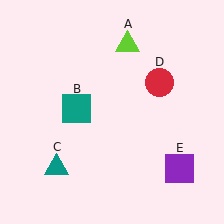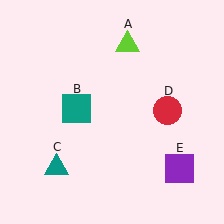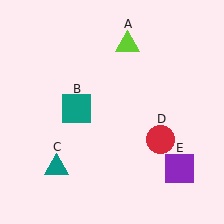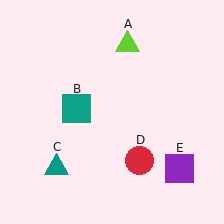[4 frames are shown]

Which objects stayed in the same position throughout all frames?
Lime triangle (object A) and teal square (object B) and teal triangle (object C) and purple square (object E) remained stationary.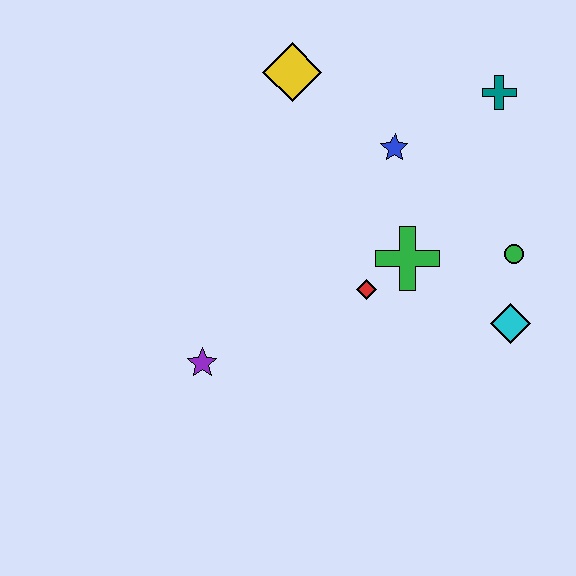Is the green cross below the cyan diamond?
No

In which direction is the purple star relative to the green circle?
The purple star is to the left of the green circle.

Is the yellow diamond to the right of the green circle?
No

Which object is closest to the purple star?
The red diamond is closest to the purple star.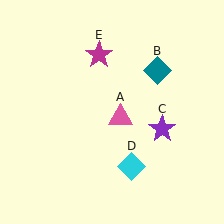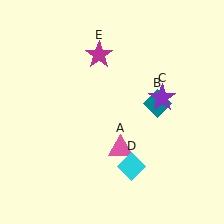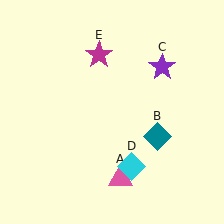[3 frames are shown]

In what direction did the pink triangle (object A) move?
The pink triangle (object A) moved down.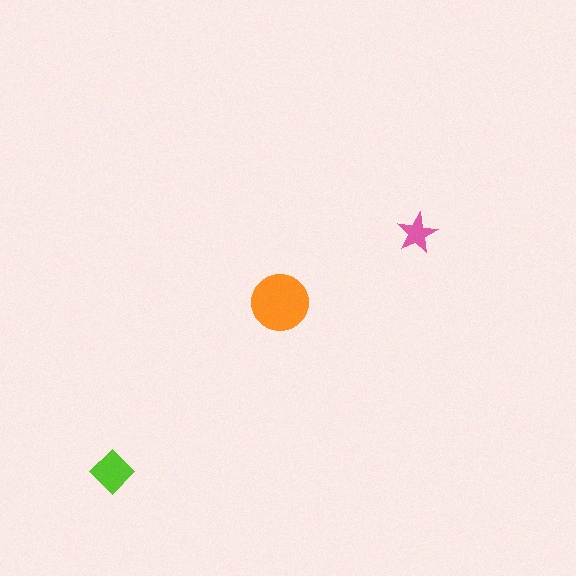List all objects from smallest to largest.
The pink star, the lime diamond, the orange circle.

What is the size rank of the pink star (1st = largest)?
3rd.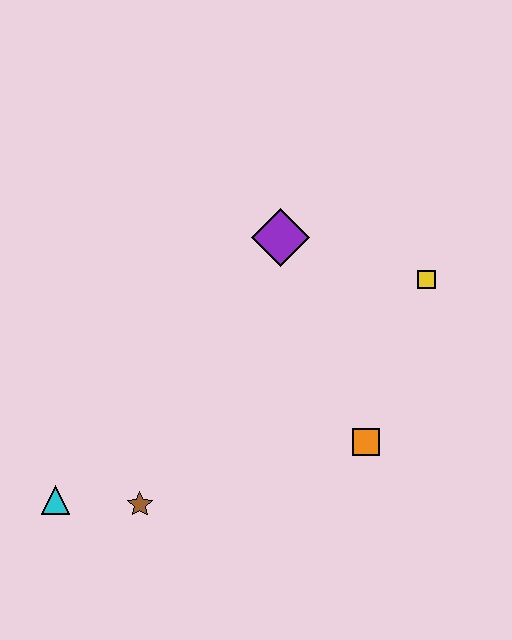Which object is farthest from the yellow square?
The cyan triangle is farthest from the yellow square.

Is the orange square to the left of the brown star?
No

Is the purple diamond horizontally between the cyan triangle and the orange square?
Yes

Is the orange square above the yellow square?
No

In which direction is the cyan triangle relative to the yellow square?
The cyan triangle is to the left of the yellow square.